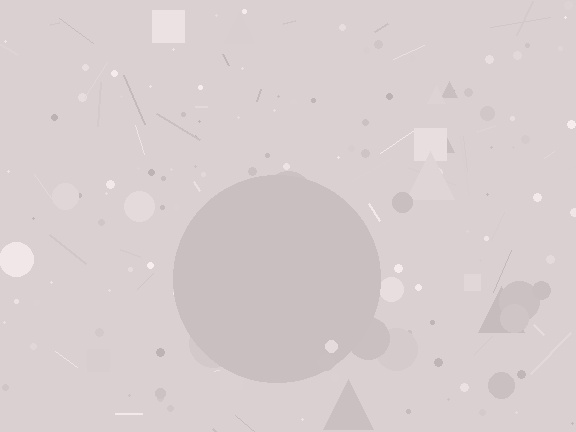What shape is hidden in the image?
A circle is hidden in the image.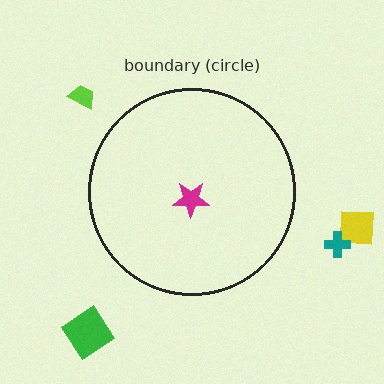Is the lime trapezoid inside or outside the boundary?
Outside.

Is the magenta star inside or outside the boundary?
Inside.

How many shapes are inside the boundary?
1 inside, 4 outside.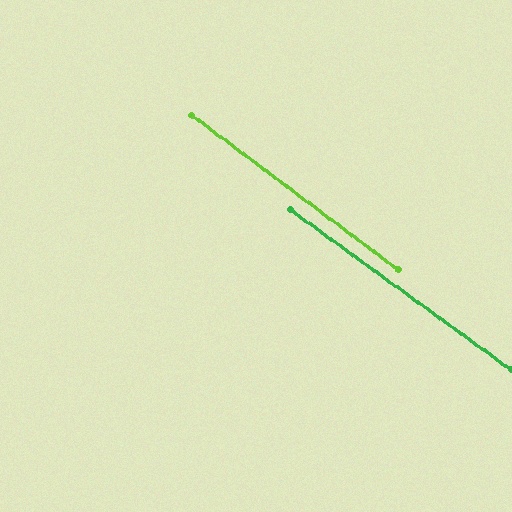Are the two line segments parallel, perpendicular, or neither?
Parallel — their directions differ by only 0.9°.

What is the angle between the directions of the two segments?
Approximately 1 degree.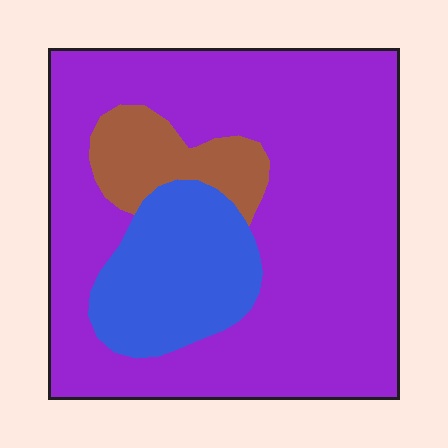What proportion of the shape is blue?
Blue covers roughly 20% of the shape.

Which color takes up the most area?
Purple, at roughly 70%.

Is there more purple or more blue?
Purple.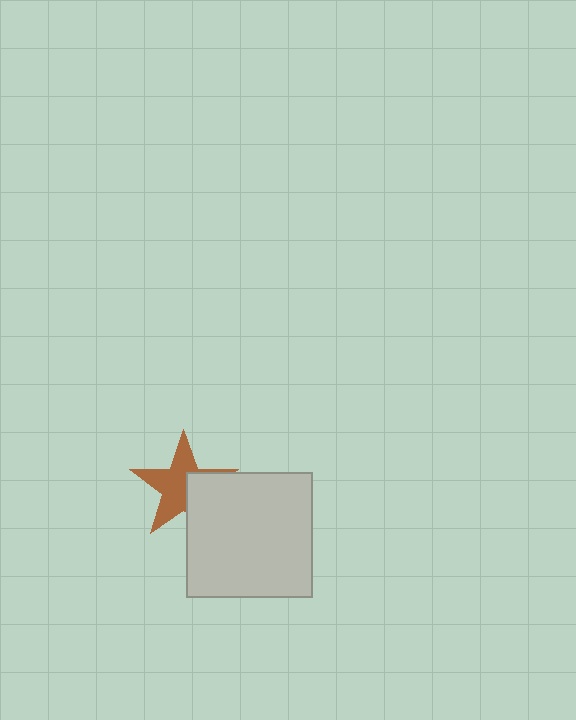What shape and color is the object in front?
The object in front is a light gray square.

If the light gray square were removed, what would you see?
You would see the complete brown star.